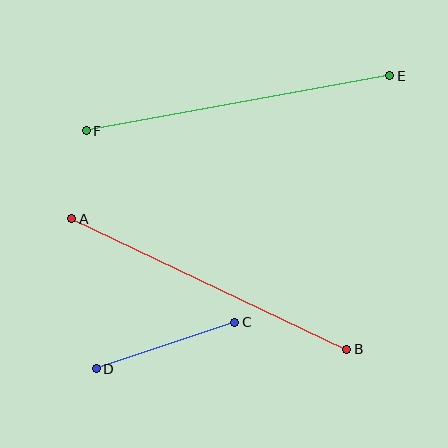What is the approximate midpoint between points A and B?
The midpoint is at approximately (209, 284) pixels.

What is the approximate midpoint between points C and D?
The midpoint is at approximately (165, 346) pixels.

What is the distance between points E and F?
The distance is approximately 309 pixels.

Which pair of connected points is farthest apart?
Points E and F are farthest apart.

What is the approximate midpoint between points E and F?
The midpoint is at approximately (238, 103) pixels.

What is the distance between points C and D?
The distance is approximately 146 pixels.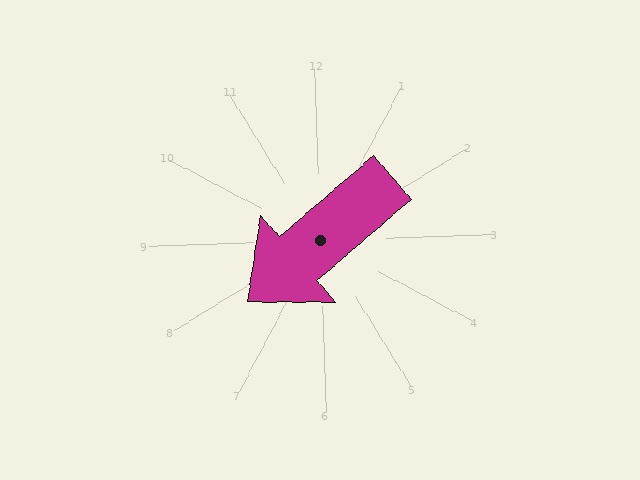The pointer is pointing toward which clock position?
Roughly 8 o'clock.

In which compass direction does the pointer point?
Southwest.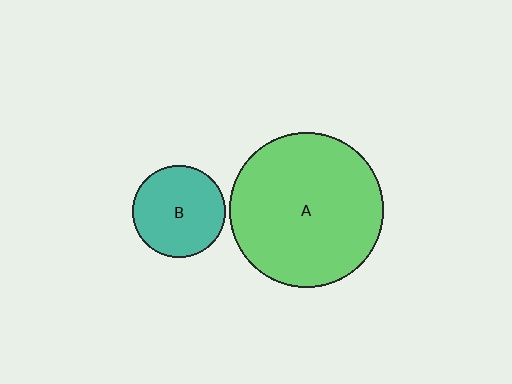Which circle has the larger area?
Circle A (green).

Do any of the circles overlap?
No, none of the circles overlap.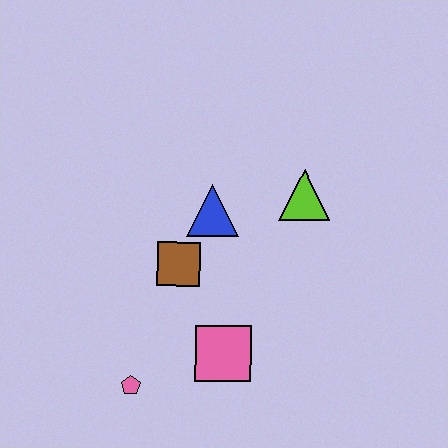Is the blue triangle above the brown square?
Yes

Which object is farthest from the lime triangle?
The pink pentagon is farthest from the lime triangle.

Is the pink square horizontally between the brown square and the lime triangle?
Yes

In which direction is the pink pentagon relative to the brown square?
The pink pentagon is below the brown square.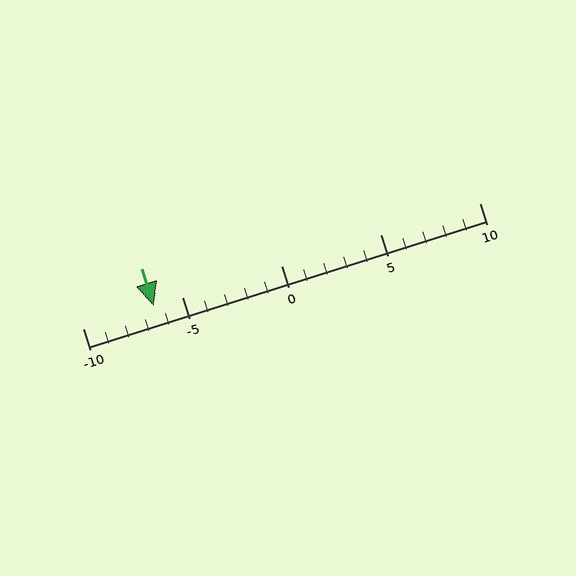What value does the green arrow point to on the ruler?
The green arrow points to approximately -6.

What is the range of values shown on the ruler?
The ruler shows values from -10 to 10.